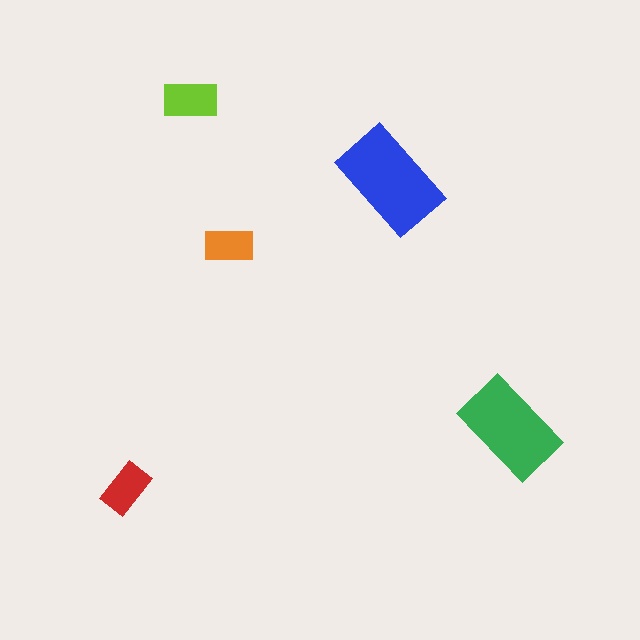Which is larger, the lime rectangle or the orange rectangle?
The lime one.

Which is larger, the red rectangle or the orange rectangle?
The red one.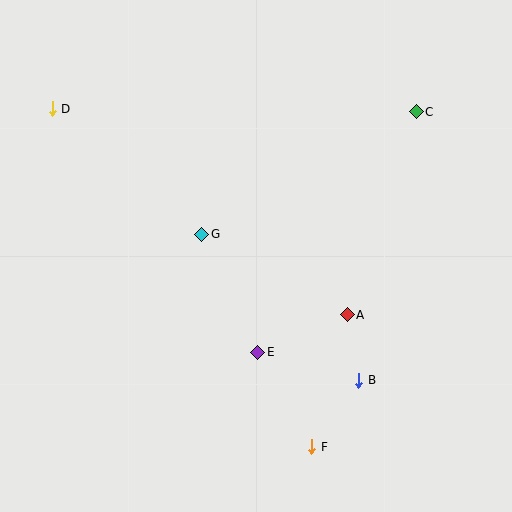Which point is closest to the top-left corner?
Point D is closest to the top-left corner.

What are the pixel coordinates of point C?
Point C is at (416, 112).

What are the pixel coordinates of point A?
Point A is at (347, 315).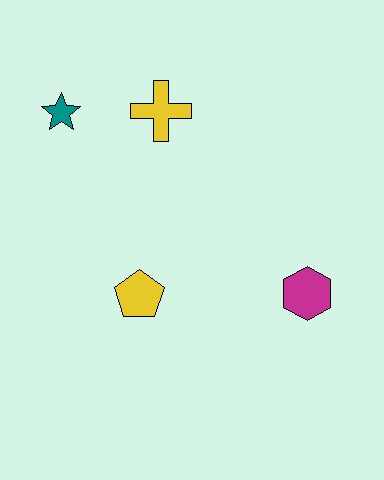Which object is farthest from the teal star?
The magenta hexagon is farthest from the teal star.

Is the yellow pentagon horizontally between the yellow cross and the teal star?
Yes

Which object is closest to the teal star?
The yellow cross is closest to the teal star.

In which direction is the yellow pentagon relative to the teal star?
The yellow pentagon is below the teal star.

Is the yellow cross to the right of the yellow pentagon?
Yes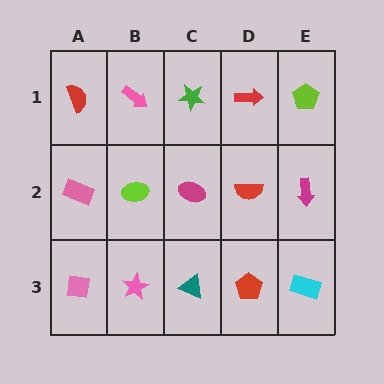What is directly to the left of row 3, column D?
A teal triangle.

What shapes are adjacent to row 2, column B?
A pink arrow (row 1, column B), a pink star (row 3, column B), a pink rectangle (row 2, column A), a magenta ellipse (row 2, column C).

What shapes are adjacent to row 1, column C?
A magenta ellipse (row 2, column C), a pink arrow (row 1, column B), a red arrow (row 1, column D).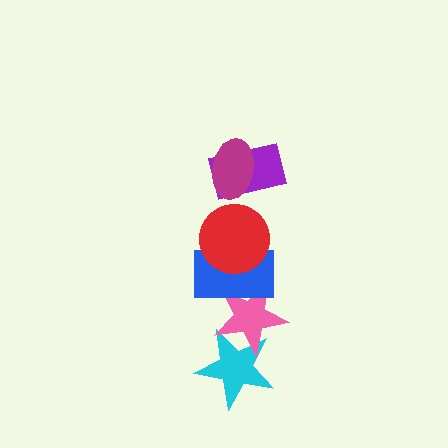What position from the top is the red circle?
The red circle is 3rd from the top.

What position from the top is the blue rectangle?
The blue rectangle is 4th from the top.